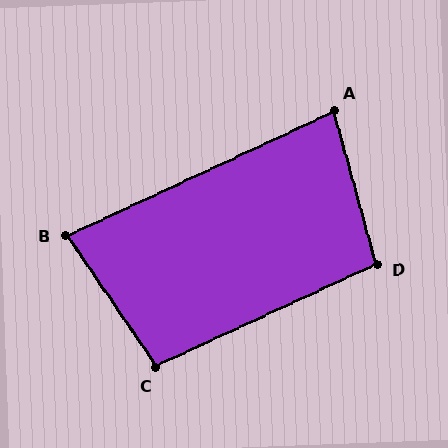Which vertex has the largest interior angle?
C, at approximately 100 degrees.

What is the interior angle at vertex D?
Approximately 99 degrees (obtuse).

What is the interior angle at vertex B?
Approximately 81 degrees (acute).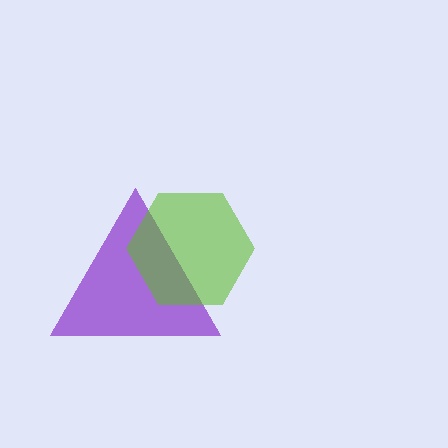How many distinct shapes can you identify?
There are 2 distinct shapes: a purple triangle, a lime hexagon.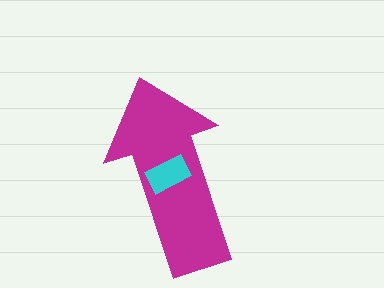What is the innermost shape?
The cyan rectangle.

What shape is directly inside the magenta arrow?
The cyan rectangle.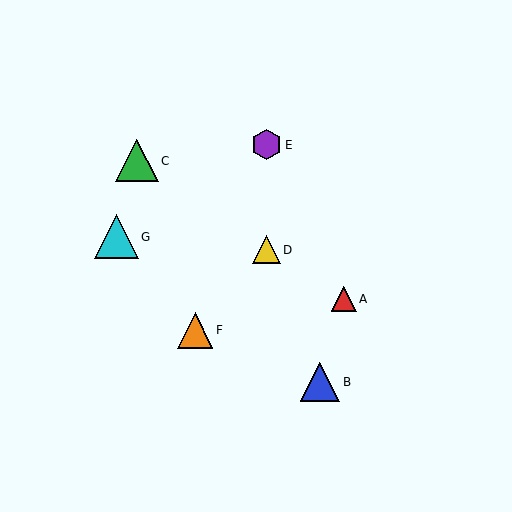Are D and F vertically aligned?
No, D is at x≈267 and F is at x≈195.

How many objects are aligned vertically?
2 objects (D, E) are aligned vertically.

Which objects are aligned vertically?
Objects D, E are aligned vertically.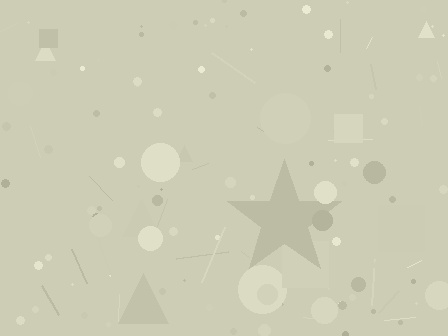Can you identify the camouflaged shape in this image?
The camouflaged shape is a star.